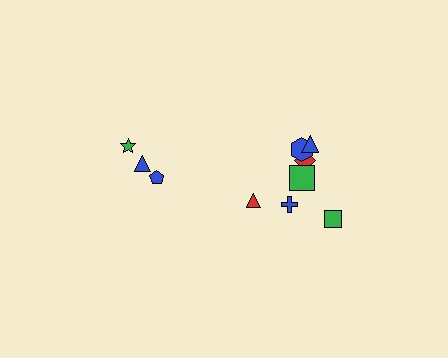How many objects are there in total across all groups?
There are 10 objects.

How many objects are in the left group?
There are 3 objects.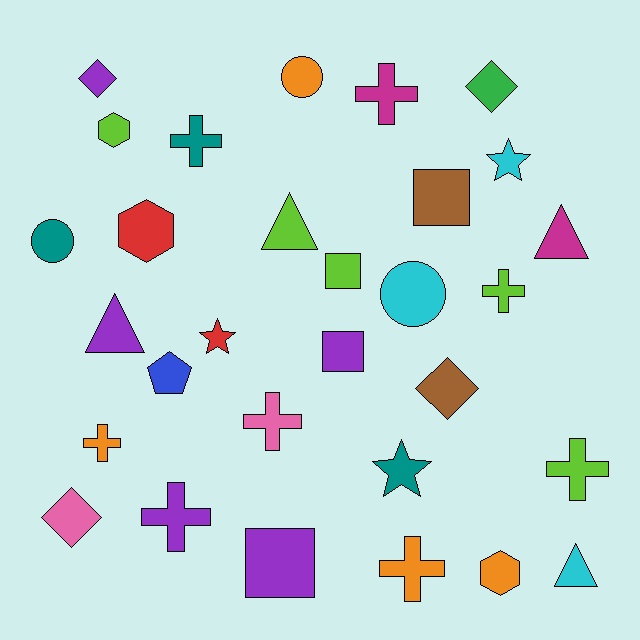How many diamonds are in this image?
There are 4 diamonds.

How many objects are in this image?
There are 30 objects.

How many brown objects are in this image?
There are 2 brown objects.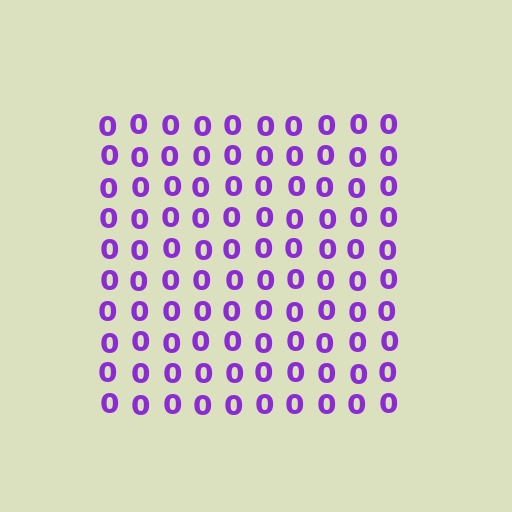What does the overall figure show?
The overall figure shows a square.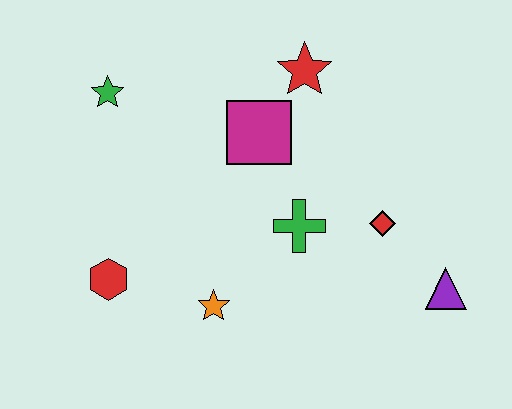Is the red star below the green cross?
No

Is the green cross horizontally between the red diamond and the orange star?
Yes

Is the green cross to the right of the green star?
Yes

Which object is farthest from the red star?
The red hexagon is farthest from the red star.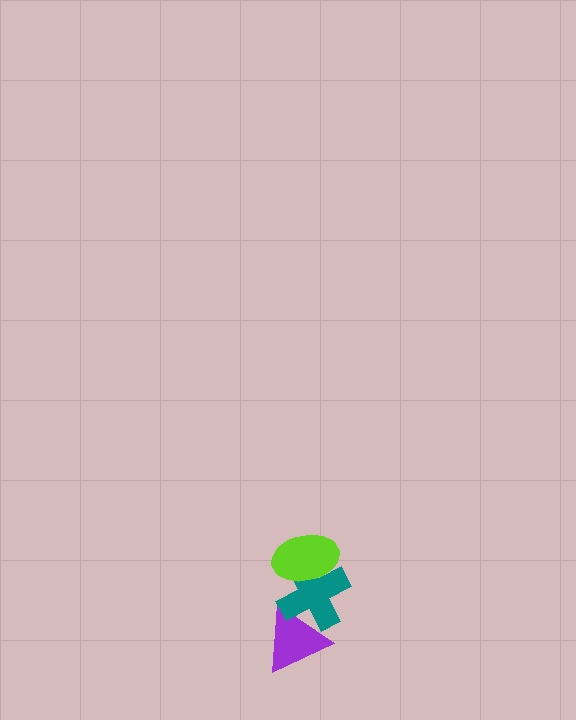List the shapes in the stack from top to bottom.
From top to bottom: the lime ellipse, the teal cross, the purple triangle.